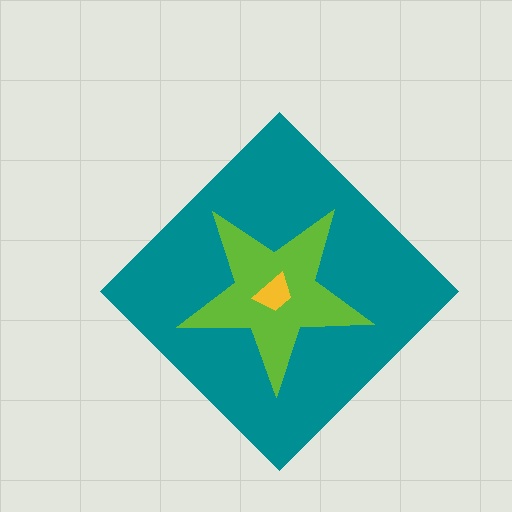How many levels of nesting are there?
3.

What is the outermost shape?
The teal diamond.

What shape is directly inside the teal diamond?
The lime star.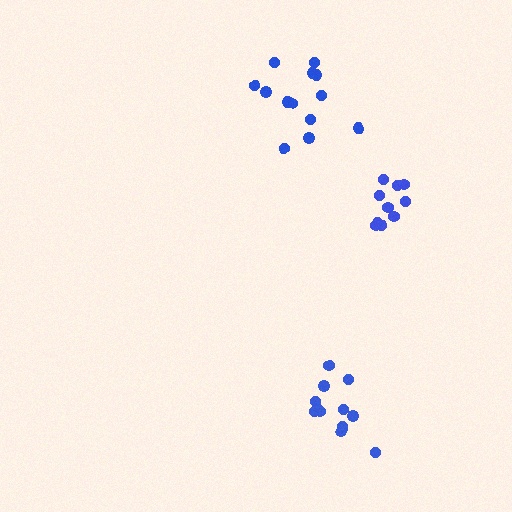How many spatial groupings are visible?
There are 3 spatial groupings.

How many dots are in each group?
Group 1: 10 dots, Group 2: 12 dots, Group 3: 13 dots (35 total).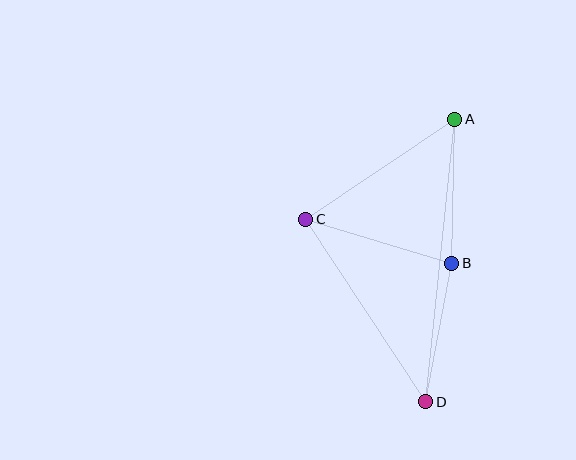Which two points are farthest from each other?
Points A and D are farthest from each other.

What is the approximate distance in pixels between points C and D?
The distance between C and D is approximately 218 pixels.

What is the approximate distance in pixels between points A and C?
The distance between A and C is approximately 180 pixels.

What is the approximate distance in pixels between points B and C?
The distance between B and C is approximately 153 pixels.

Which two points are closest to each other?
Points B and D are closest to each other.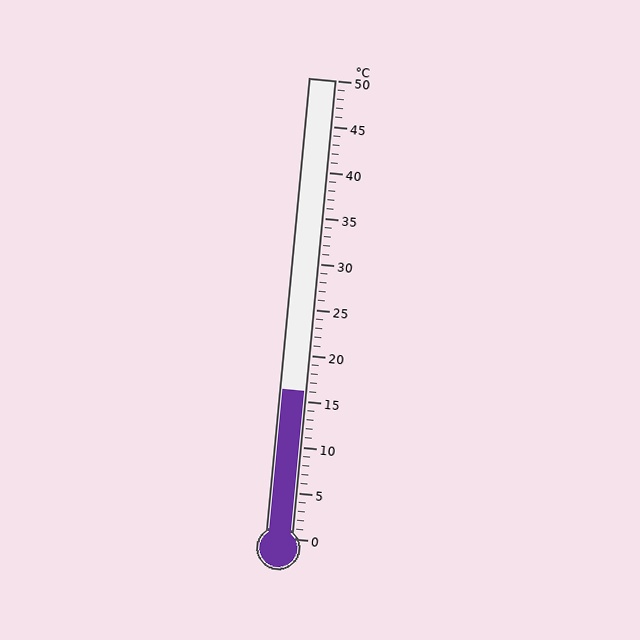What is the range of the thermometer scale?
The thermometer scale ranges from 0°C to 50°C.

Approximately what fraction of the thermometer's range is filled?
The thermometer is filled to approximately 30% of its range.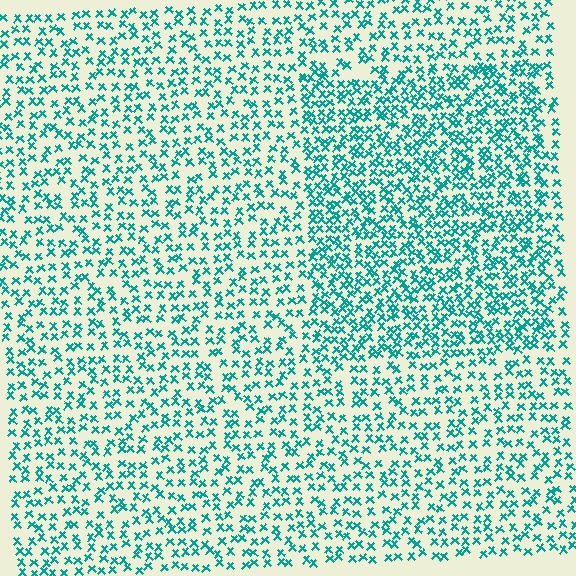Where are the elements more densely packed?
The elements are more densely packed inside the rectangle boundary.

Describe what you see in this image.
The image contains small teal elements arranged at two different densities. A rectangle-shaped region is visible where the elements are more densely packed than the surrounding area.